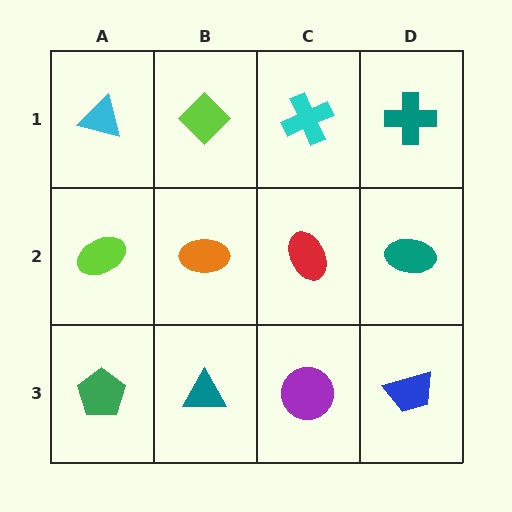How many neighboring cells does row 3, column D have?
2.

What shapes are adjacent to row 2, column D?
A teal cross (row 1, column D), a blue trapezoid (row 3, column D), a red ellipse (row 2, column C).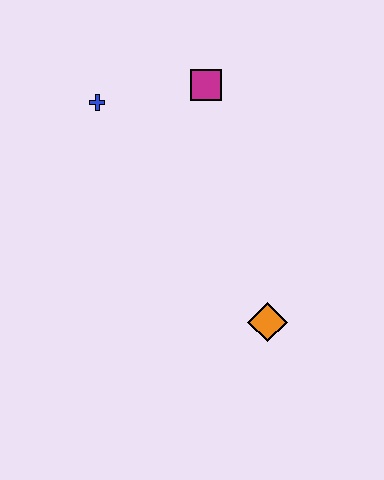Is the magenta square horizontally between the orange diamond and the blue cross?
Yes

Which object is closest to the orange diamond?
The magenta square is closest to the orange diamond.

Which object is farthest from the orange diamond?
The blue cross is farthest from the orange diamond.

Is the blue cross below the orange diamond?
No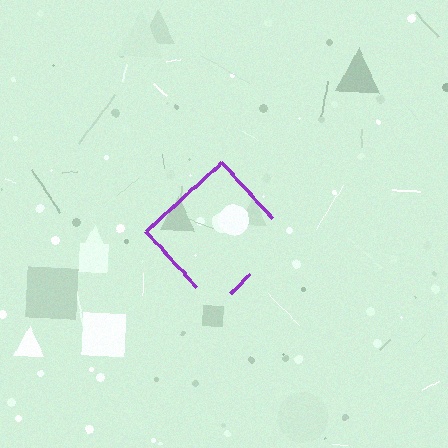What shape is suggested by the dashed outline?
The dashed outline suggests a diamond.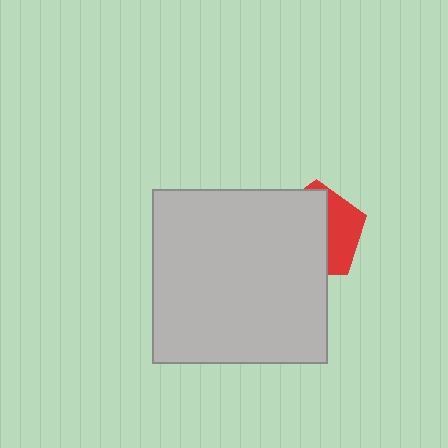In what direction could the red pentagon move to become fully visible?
The red pentagon could move right. That would shift it out from behind the light gray square entirely.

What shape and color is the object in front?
The object in front is a light gray square.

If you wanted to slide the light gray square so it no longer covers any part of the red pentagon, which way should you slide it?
Slide it left — that is the most direct way to separate the two shapes.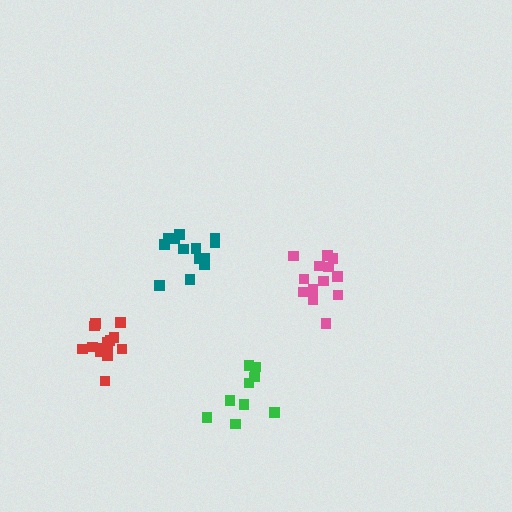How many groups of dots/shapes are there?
There are 4 groups.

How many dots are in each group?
Group 1: 13 dots, Group 2: 13 dots, Group 3: 9 dots, Group 4: 14 dots (49 total).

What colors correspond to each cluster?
The clusters are colored: pink, teal, green, red.